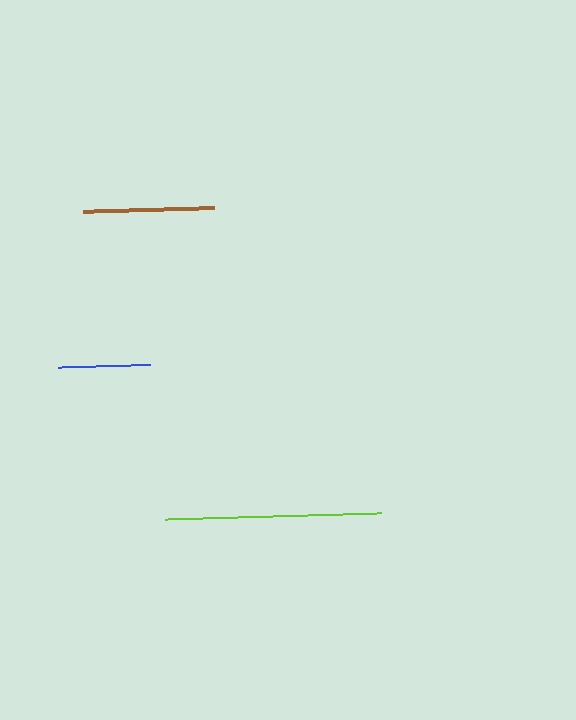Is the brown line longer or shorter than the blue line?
The brown line is longer than the blue line.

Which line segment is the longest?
The lime line is the longest at approximately 218 pixels.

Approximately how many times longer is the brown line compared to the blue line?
The brown line is approximately 1.4 times the length of the blue line.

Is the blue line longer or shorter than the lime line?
The lime line is longer than the blue line.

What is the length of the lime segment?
The lime segment is approximately 218 pixels long.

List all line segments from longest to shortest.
From longest to shortest: lime, brown, blue.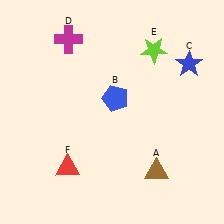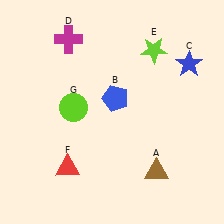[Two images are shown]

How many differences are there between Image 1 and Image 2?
There is 1 difference between the two images.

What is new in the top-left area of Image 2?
A lime circle (G) was added in the top-left area of Image 2.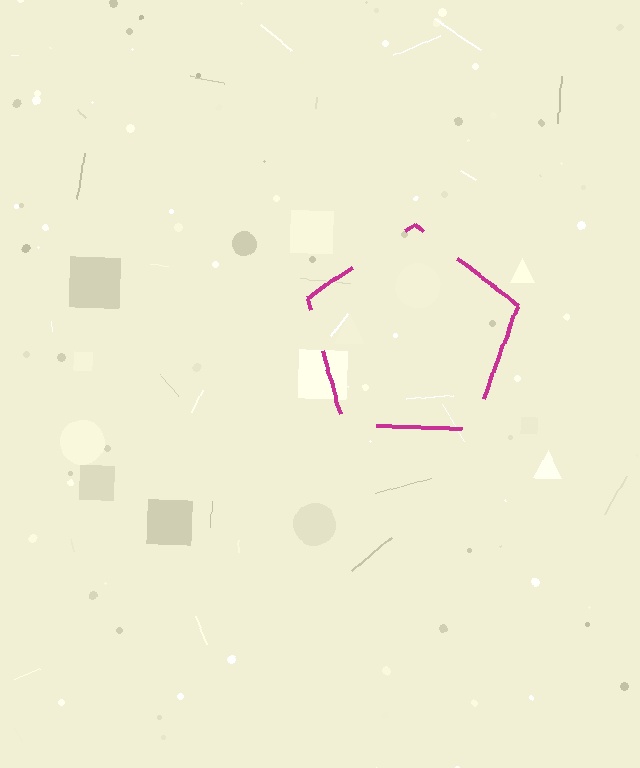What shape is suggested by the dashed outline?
The dashed outline suggests a pentagon.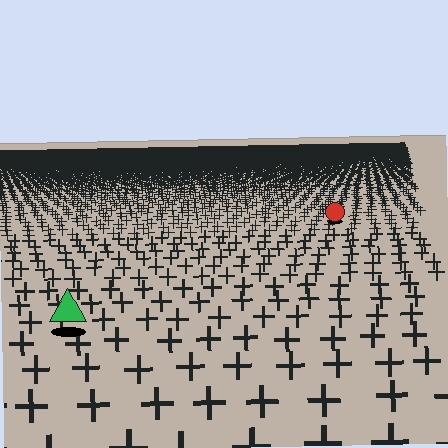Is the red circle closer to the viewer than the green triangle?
No. The green triangle is closer — you can tell from the texture gradient: the ground texture is coarser near it.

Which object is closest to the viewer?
The green triangle is closest. The texture marks near it are larger and more spread out.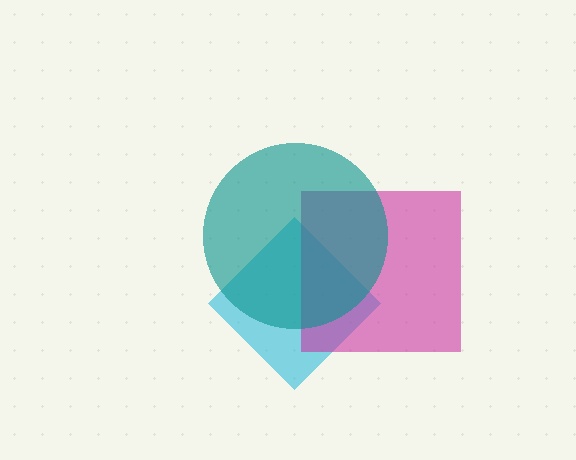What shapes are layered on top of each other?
The layered shapes are: a cyan diamond, a magenta square, a teal circle.